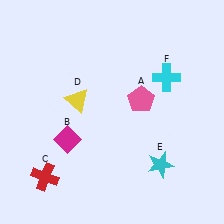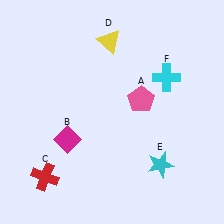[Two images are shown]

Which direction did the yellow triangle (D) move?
The yellow triangle (D) moved up.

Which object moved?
The yellow triangle (D) moved up.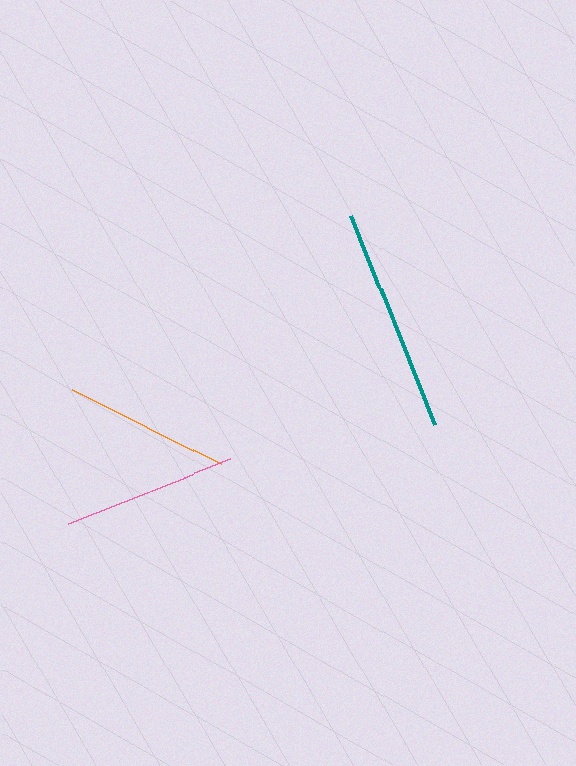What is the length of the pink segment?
The pink segment is approximately 175 pixels long.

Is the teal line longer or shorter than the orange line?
The teal line is longer than the orange line.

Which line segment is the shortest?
The orange line is the shortest at approximately 168 pixels.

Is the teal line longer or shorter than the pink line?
The teal line is longer than the pink line.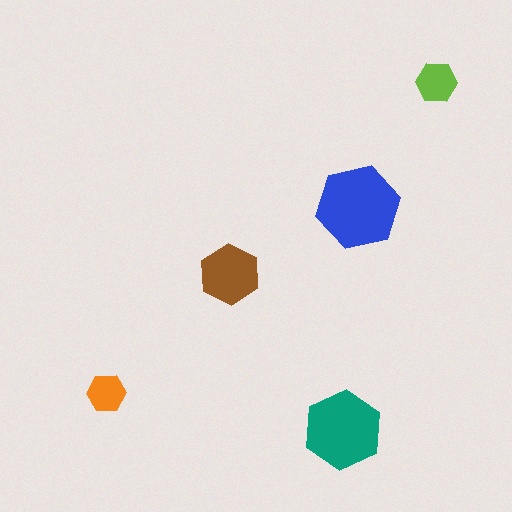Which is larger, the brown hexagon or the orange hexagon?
The brown one.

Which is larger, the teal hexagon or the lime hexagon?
The teal one.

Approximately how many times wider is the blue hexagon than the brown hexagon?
About 1.5 times wider.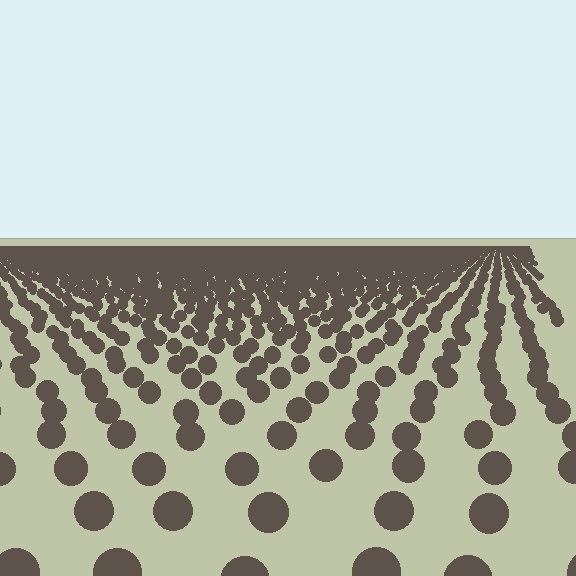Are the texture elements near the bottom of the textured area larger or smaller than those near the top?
Larger. Near the bottom, elements are closer to the viewer and appear at a bigger on-screen size.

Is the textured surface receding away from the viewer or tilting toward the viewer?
The surface is receding away from the viewer. Texture elements get smaller and denser toward the top.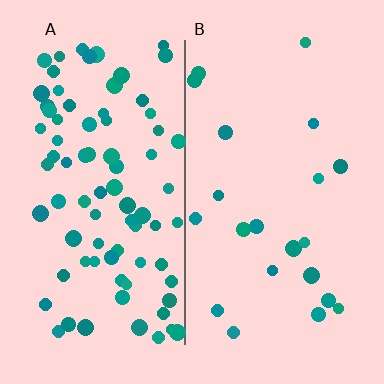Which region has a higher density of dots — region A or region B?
A (the left).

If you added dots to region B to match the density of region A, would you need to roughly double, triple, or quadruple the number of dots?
Approximately quadruple.